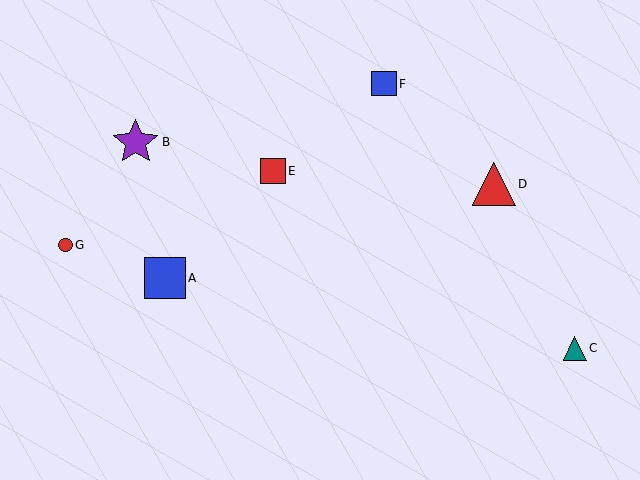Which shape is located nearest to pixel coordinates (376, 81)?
The blue square (labeled F) at (384, 84) is nearest to that location.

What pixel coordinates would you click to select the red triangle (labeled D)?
Click at (494, 184) to select the red triangle D.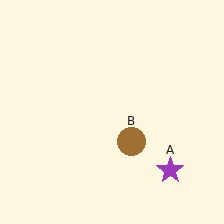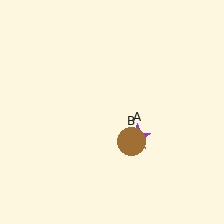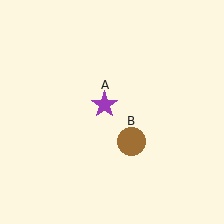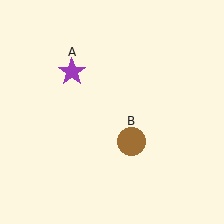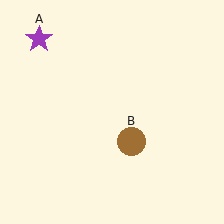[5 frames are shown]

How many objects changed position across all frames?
1 object changed position: purple star (object A).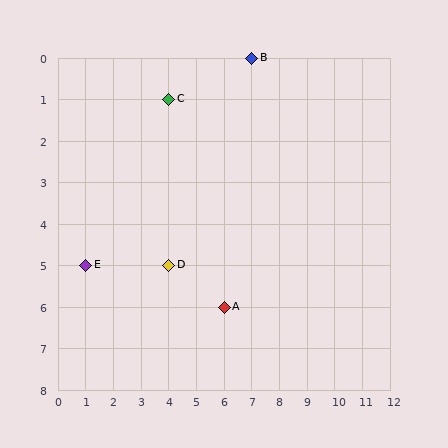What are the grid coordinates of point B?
Point B is at grid coordinates (7, 0).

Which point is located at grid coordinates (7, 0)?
Point B is at (7, 0).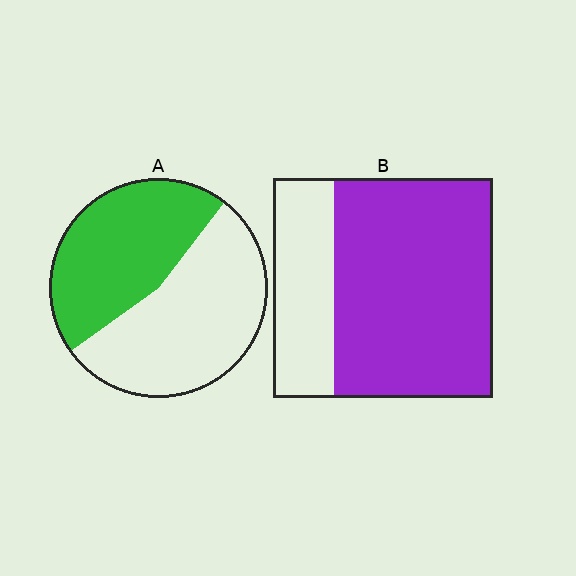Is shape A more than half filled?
No.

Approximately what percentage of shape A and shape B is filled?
A is approximately 45% and B is approximately 70%.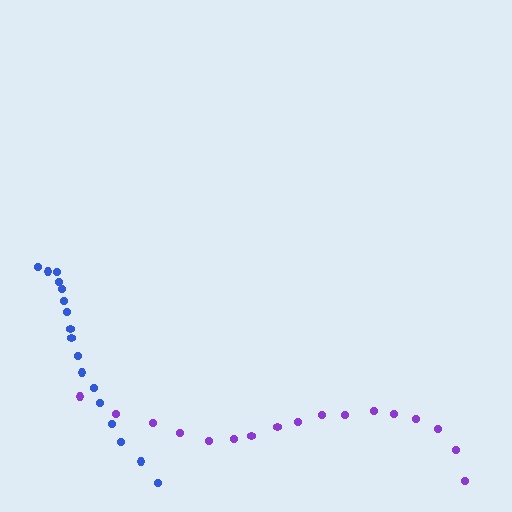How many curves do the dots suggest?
There are 2 distinct paths.